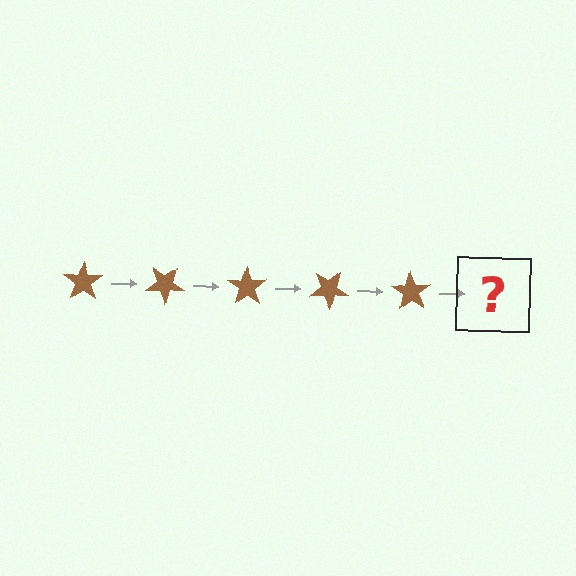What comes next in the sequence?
The next element should be a brown star rotated 175 degrees.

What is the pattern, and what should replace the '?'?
The pattern is that the star rotates 35 degrees each step. The '?' should be a brown star rotated 175 degrees.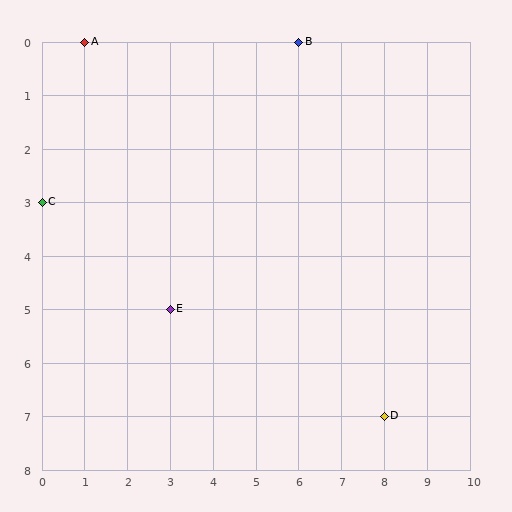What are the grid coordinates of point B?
Point B is at grid coordinates (6, 0).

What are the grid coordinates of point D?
Point D is at grid coordinates (8, 7).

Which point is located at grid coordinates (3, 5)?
Point E is at (3, 5).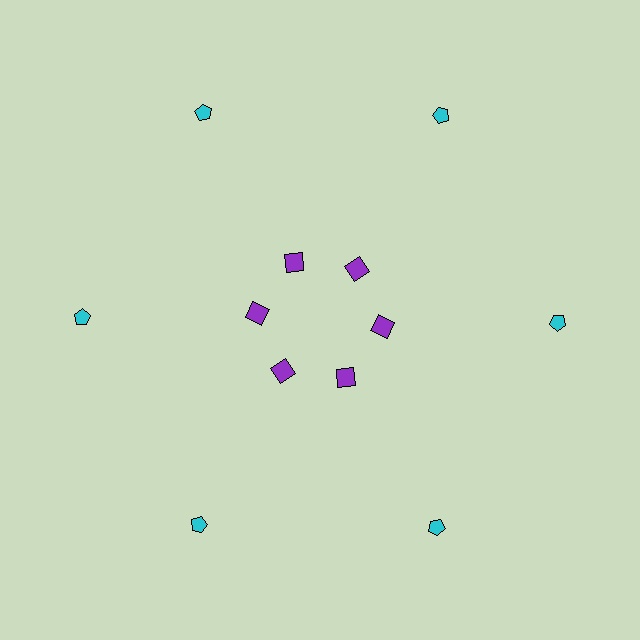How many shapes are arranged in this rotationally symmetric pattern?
There are 12 shapes, arranged in 6 groups of 2.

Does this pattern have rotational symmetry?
Yes, this pattern has 6-fold rotational symmetry. It looks the same after rotating 60 degrees around the center.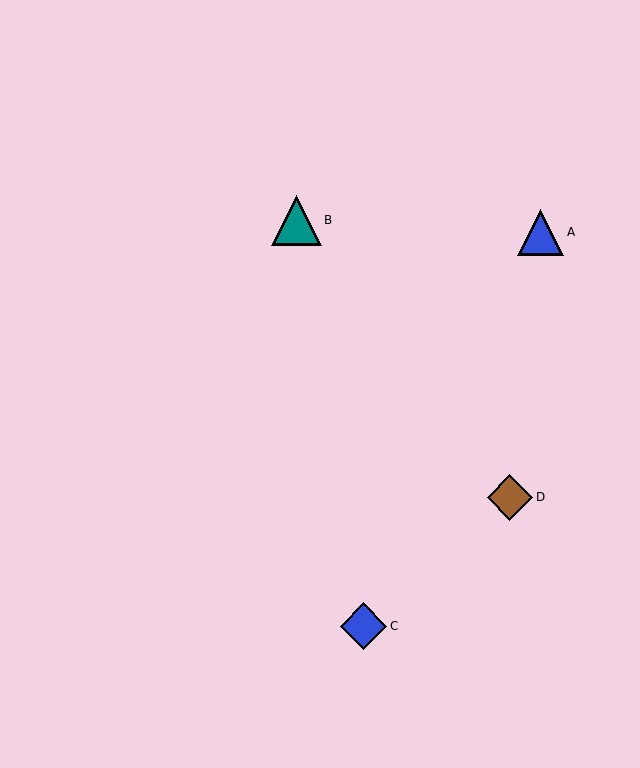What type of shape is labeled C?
Shape C is a blue diamond.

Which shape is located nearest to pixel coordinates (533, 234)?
The blue triangle (labeled A) at (541, 232) is nearest to that location.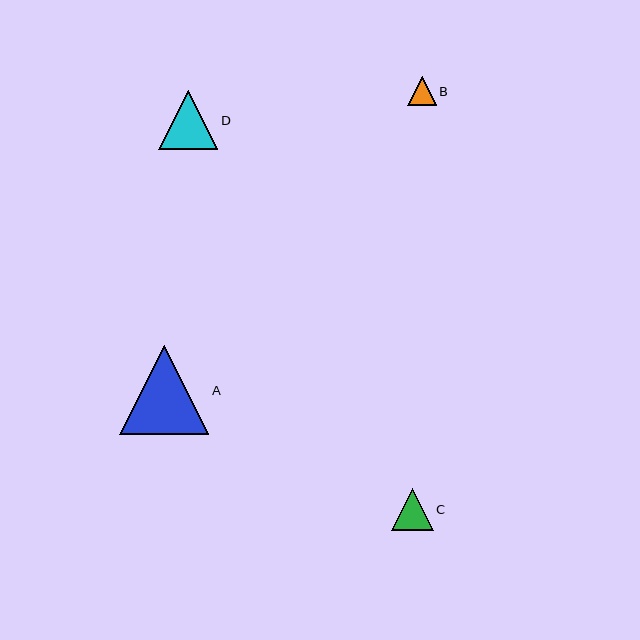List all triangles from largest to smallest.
From largest to smallest: A, D, C, B.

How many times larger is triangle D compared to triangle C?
Triangle D is approximately 1.4 times the size of triangle C.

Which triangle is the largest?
Triangle A is the largest with a size of approximately 89 pixels.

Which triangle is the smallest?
Triangle B is the smallest with a size of approximately 29 pixels.